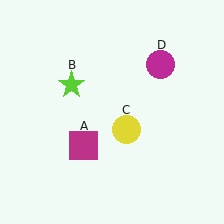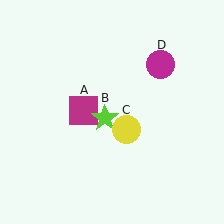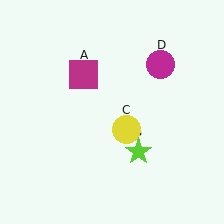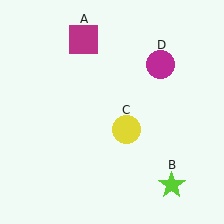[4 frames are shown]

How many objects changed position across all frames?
2 objects changed position: magenta square (object A), lime star (object B).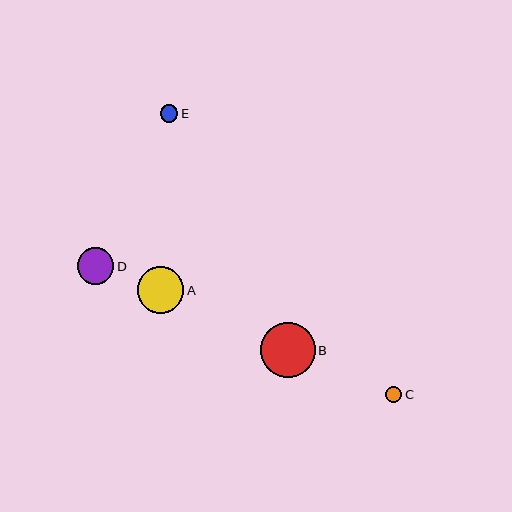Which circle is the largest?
Circle B is the largest with a size of approximately 55 pixels.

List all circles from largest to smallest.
From largest to smallest: B, A, D, E, C.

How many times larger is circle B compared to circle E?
Circle B is approximately 3.1 times the size of circle E.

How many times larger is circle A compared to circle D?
Circle A is approximately 1.3 times the size of circle D.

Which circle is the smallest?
Circle C is the smallest with a size of approximately 16 pixels.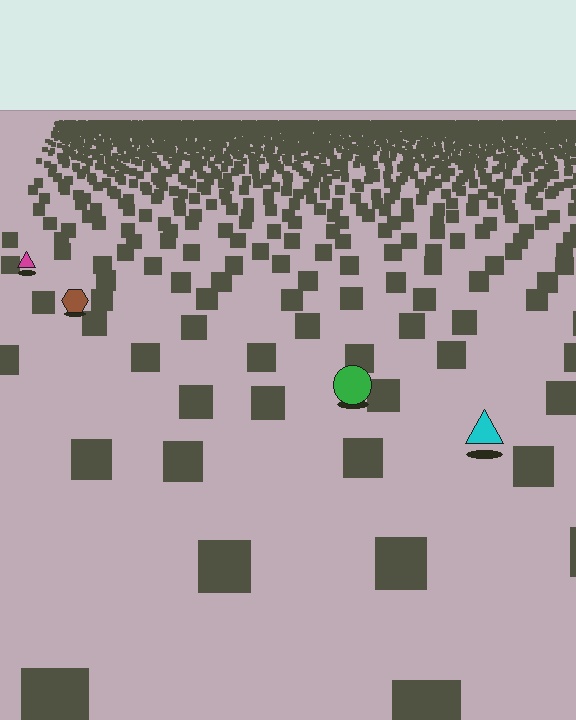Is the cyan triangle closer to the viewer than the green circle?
Yes. The cyan triangle is closer — you can tell from the texture gradient: the ground texture is coarser near it.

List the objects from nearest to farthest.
From nearest to farthest: the cyan triangle, the green circle, the brown hexagon, the magenta triangle.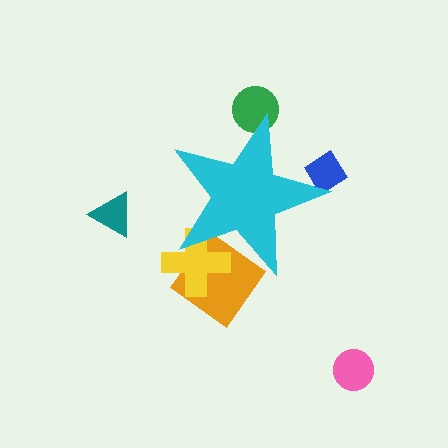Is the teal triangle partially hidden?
No, the teal triangle is fully visible.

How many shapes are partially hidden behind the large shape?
4 shapes are partially hidden.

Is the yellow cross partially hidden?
Yes, the yellow cross is partially hidden behind the cyan star.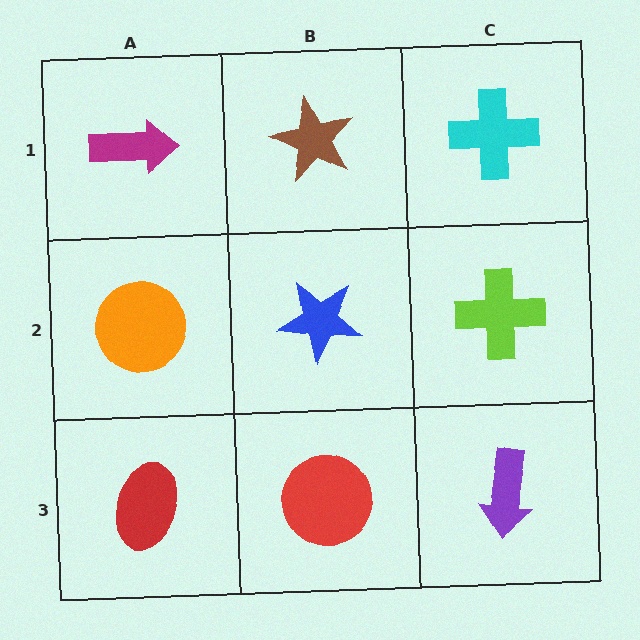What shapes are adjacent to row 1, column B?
A blue star (row 2, column B), a magenta arrow (row 1, column A), a cyan cross (row 1, column C).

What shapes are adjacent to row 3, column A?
An orange circle (row 2, column A), a red circle (row 3, column B).